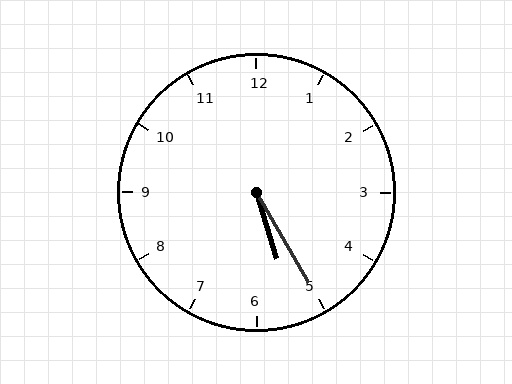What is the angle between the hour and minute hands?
Approximately 12 degrees.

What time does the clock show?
5:25.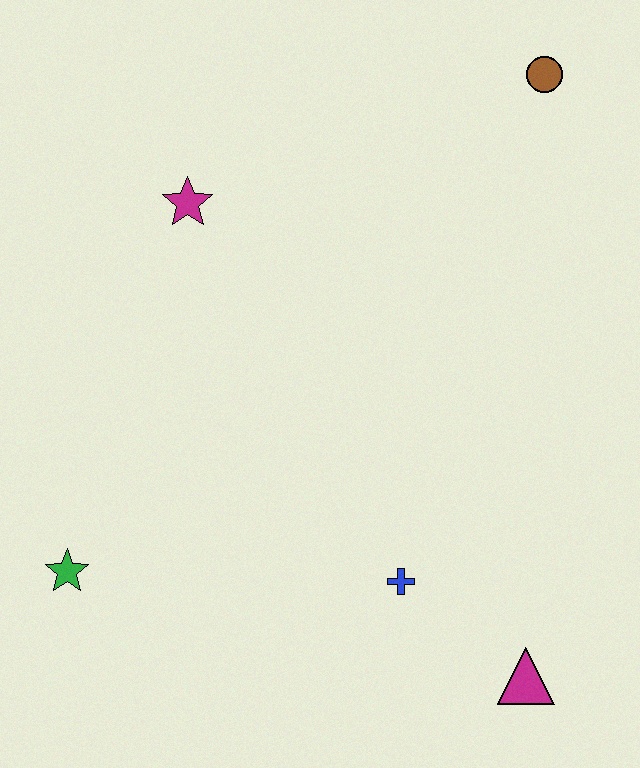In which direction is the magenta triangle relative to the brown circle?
The magenta triangle is below the brown circle.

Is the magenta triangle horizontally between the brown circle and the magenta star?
Yes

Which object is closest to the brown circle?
The magenta star is closest to the brown circle.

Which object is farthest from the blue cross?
The brown circle is farthest from the blue cross.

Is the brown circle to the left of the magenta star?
No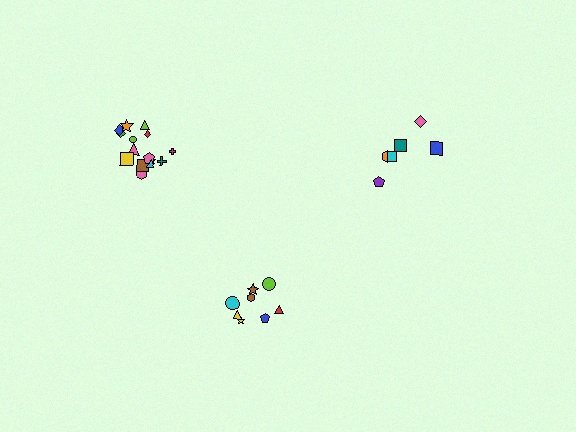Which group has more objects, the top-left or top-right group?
The top-left group.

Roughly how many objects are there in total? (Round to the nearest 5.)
Roughly 30 objects in total.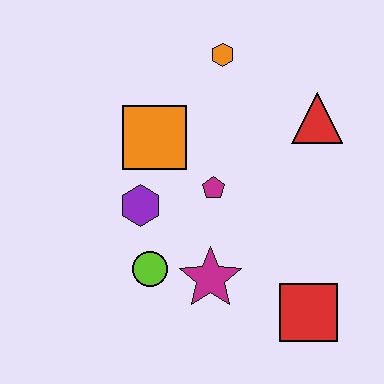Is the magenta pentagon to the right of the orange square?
Yes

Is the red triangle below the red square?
No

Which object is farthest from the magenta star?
The orange hexagon is farthest from the magenta star.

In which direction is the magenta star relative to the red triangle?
The magenta star is below the red triangle.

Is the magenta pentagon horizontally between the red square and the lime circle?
Yes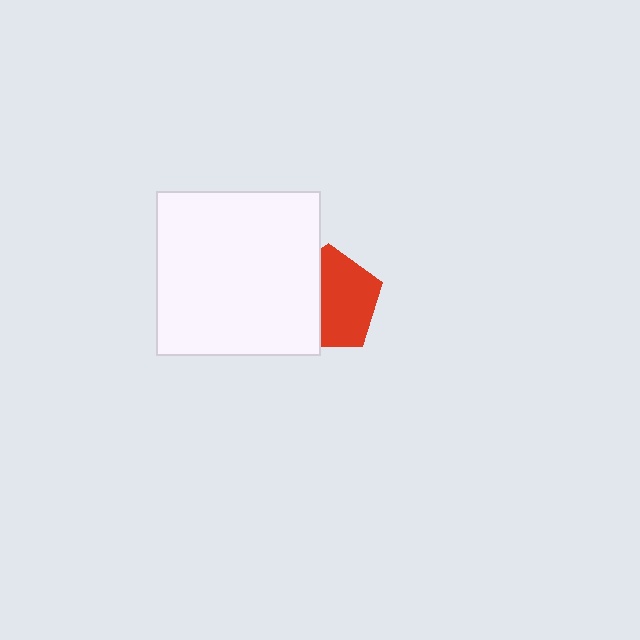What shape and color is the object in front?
The object in front is a white square.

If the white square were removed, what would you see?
You would see the complete red pentagon.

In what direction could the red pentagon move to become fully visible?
The red pentagon could move right. That would shift it out from behind the white square entirely.